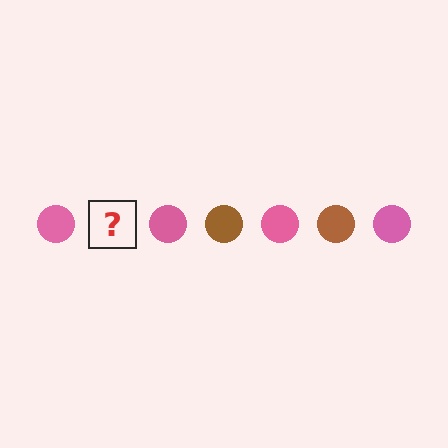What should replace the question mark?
The question mark should be replaced with a brown circle.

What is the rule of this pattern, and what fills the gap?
The rule is that the pattern cycles through pink, brown circles. The gap should be filled with a brown circle.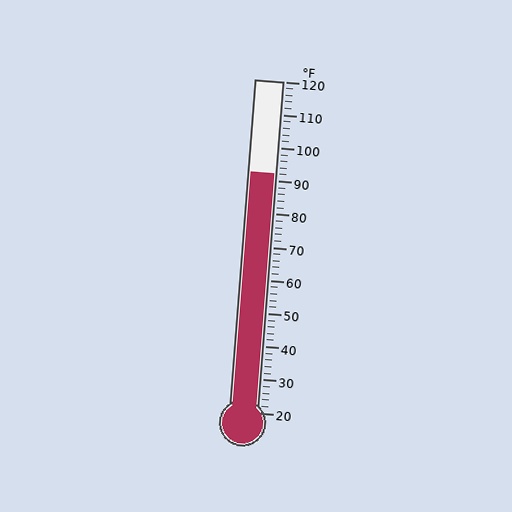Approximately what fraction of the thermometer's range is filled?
The thermometer is filled to approximately 70% of its range.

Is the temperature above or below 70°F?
The temperature is above 70°F.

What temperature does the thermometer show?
The thermometer shows approximately 92°F.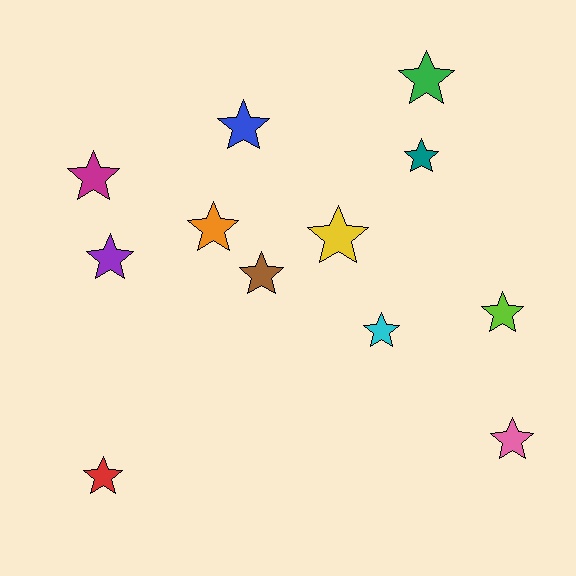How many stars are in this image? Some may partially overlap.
There are 12 stars.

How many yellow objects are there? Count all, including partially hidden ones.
There is 1 yellow object.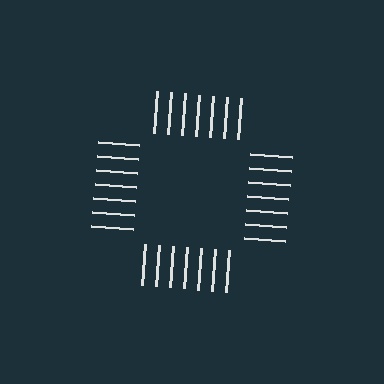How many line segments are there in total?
28 — 7 along each of the 4 edges.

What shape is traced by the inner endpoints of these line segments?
An illusory square — the line segments terminate on its edges but no continuous stroke is drawn.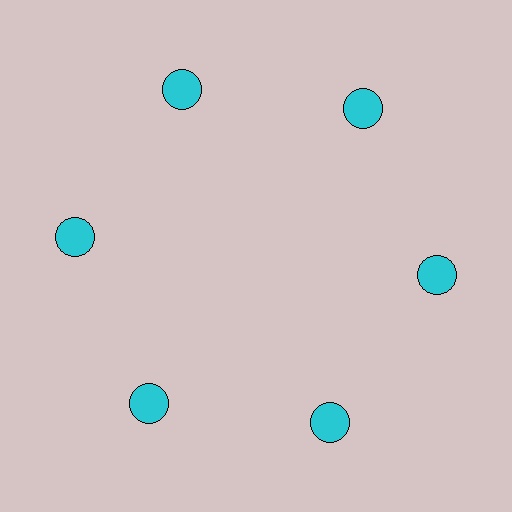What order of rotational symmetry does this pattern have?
This pattern has 6-fold rotational symmetry.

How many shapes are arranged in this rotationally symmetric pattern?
There are 6 shapes, arranged in 6 groups of 1.